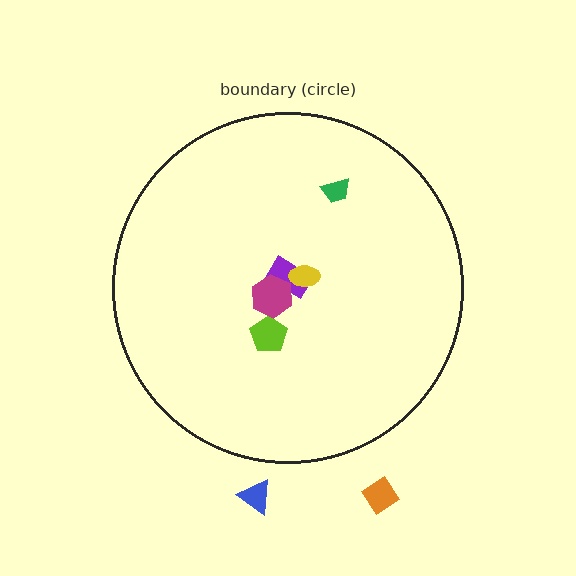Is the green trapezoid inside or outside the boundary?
Inside.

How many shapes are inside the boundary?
5 inside, 2 outside.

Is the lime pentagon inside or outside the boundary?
Inside.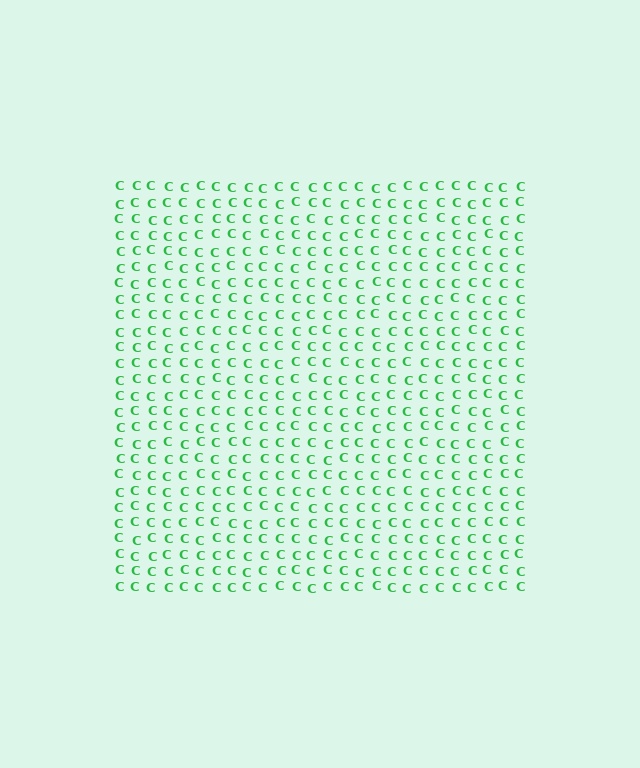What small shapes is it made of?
It is made of small letter C's.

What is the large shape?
The large shape is a square.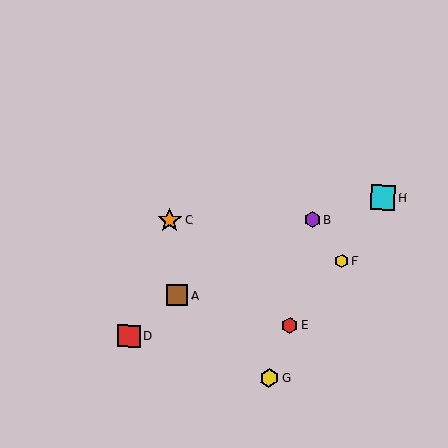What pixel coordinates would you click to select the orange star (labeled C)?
Click at (170, 221) to select the orange star C.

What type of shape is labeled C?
Shape C is an orange star.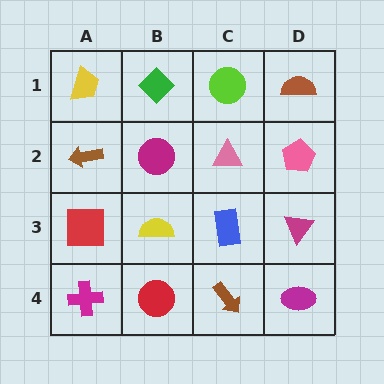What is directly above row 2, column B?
A green diamond.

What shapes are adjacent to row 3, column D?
A pink pentagon (row 2, column D), a magenta ellipse (row 4, column D), a blue rectangle (row 3, column C).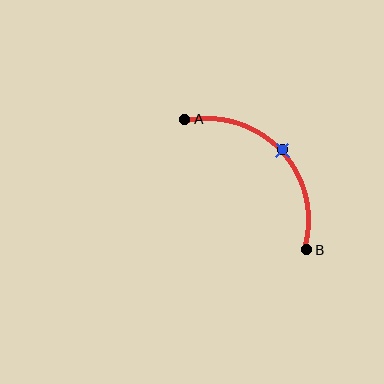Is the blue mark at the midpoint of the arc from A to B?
Yes. The blue mark lies on the arc at equal arc-length from both A and B — it is the arc midpoint.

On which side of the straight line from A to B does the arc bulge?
The arc bulges above and to the right of the straight line connecting A and B.